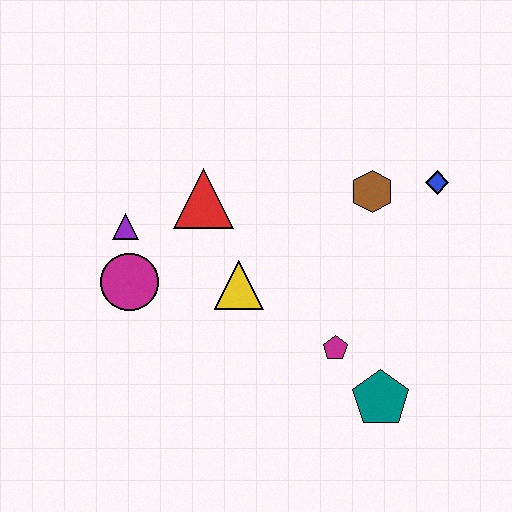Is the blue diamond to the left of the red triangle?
No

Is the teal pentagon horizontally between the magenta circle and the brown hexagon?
No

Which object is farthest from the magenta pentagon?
The purple triangle is farthest from the magenta pentagon.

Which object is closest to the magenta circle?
The purple triangle is closest to the magenta circle.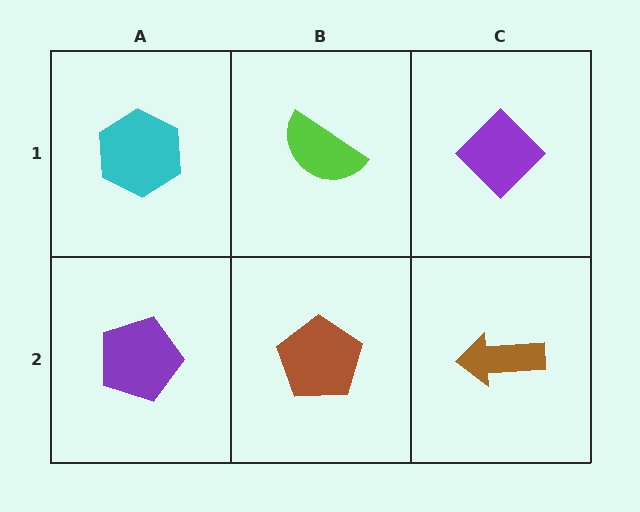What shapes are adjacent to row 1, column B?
A brown pentagon (row 2, column B), a cyan hexagon (row 1, column A), a purple diamond (row 1, column C).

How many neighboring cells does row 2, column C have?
2.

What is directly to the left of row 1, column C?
A lime semicircle.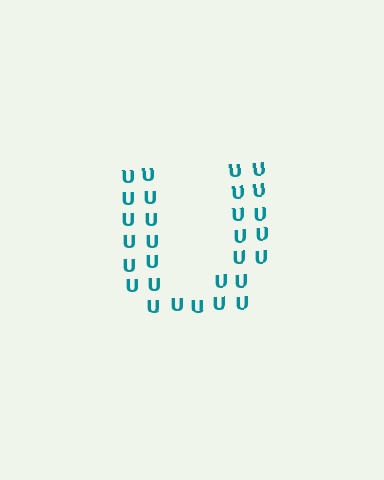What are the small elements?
The small elements are letter U's.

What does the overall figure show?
The overall figure shows the letter U.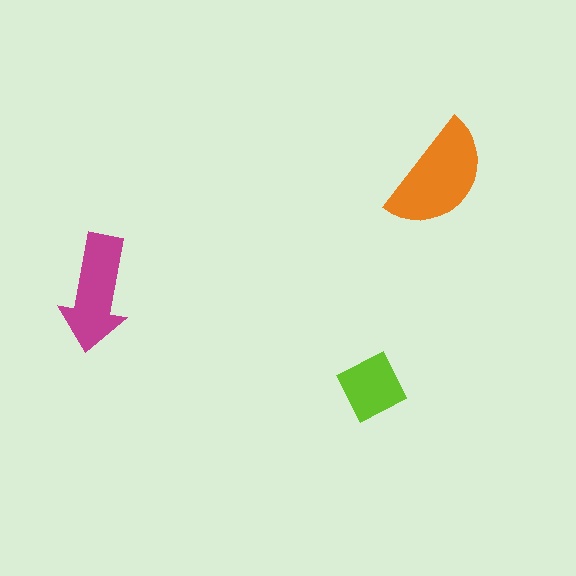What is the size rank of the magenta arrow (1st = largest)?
2nd.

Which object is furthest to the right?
The orange semicircle is rightmost.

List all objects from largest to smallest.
The orange semicircle, the magenta arrow, the lime diamond.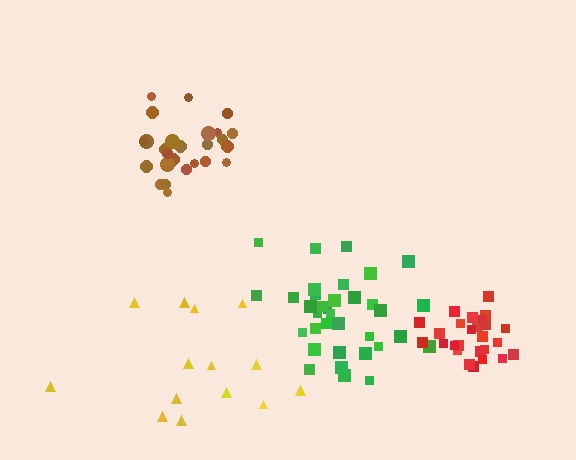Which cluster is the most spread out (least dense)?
Yellow.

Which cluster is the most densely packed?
Red.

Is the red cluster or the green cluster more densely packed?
Red.